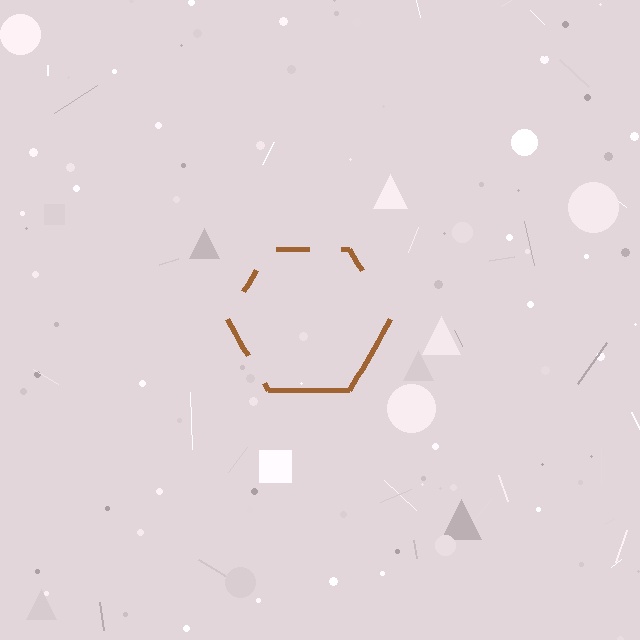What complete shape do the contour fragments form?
The contour fragments form a hexagon.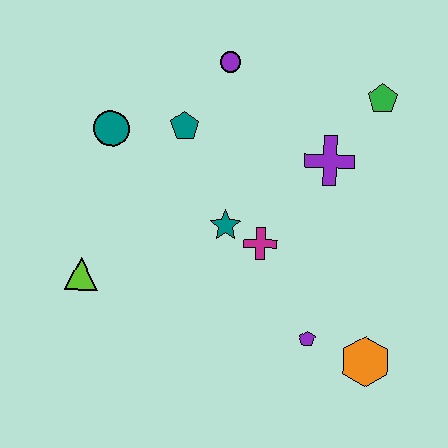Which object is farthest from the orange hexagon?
The teal circle is farthest from the orange hexagon.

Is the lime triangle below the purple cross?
Yes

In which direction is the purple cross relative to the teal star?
The purple cross is to the right of the teal star.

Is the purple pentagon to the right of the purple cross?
No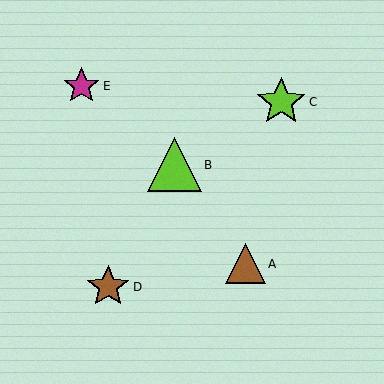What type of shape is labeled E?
Shape E is a magenta star.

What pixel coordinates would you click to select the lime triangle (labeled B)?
Click at (175, 165) to select the lime triangle B.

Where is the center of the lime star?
The center of the lime star is at (281, 102).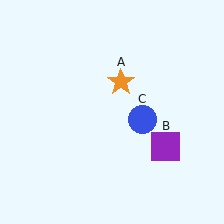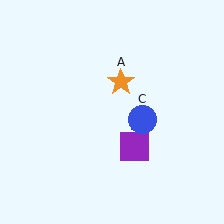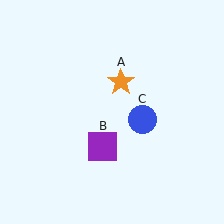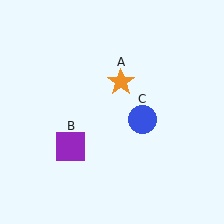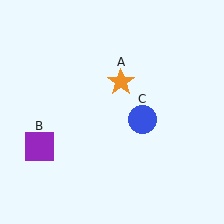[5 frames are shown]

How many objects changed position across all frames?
1 object changed position: purple square (object B).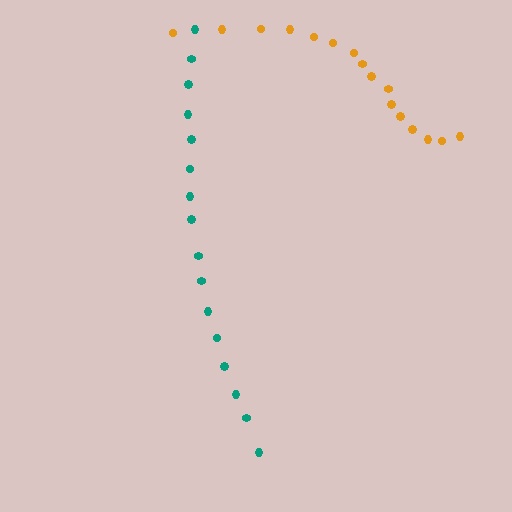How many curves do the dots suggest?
There are 2 distinct paths.